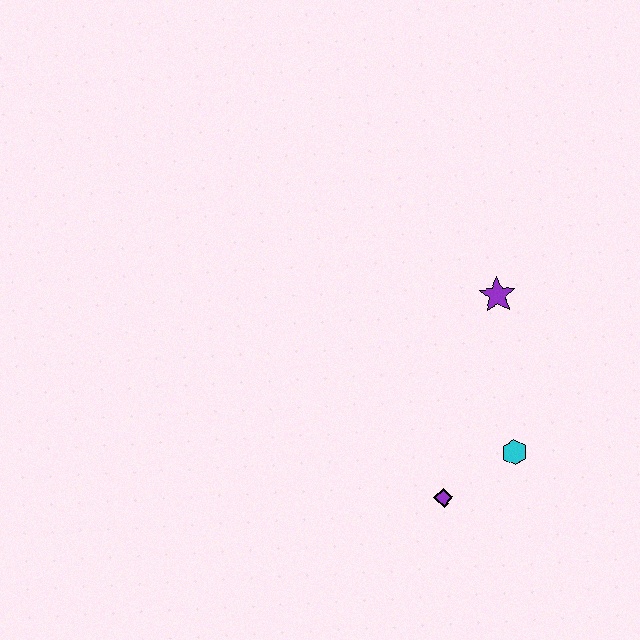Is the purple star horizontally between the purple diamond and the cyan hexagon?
Yes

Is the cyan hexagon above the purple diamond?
Yes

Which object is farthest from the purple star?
The purple diamond is farthest from the purple star.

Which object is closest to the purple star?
The cyan hexagon is closest to the purple star.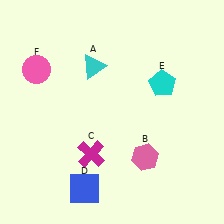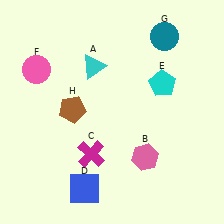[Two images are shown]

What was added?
A teal circle (G), a brown pentagon (H) were added in Image 2.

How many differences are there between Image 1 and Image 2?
There are 2 differences between the two images.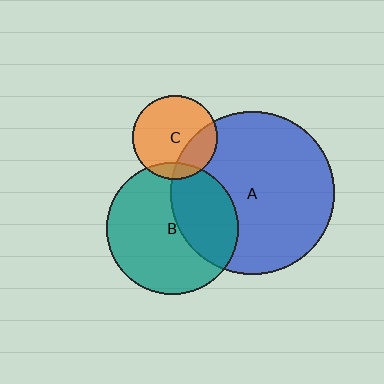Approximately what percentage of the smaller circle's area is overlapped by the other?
Approximately 10%.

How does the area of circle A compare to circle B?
Approximately 1.5 times.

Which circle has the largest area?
Circle A (blue).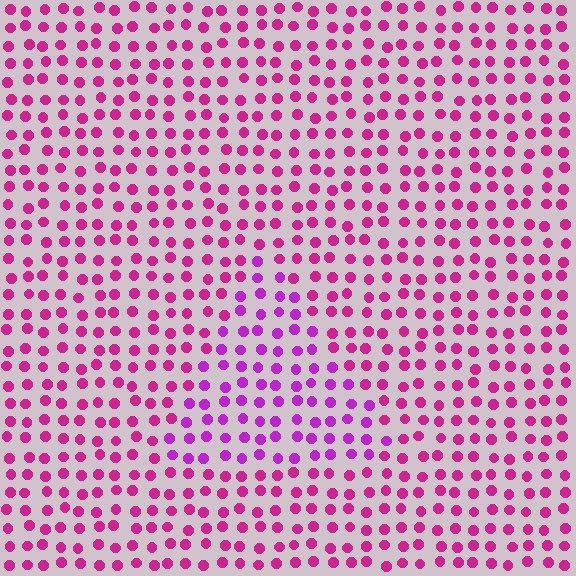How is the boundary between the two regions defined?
The boundary is defined purely by a slight shift in hue (about 27 degrees). Spacing, size, and orientation are identical on both sides.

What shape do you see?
I see a triangle.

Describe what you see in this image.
The image is filled with small magenta elements in a uniform arrangement. A triangle-shaped region is visible where the elements are tinted to a slightly different hue, forming a subtle color boundary.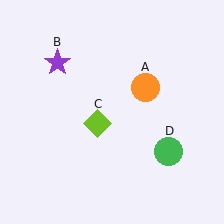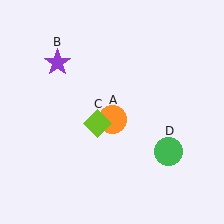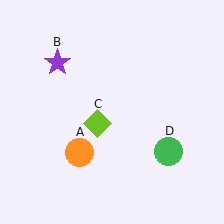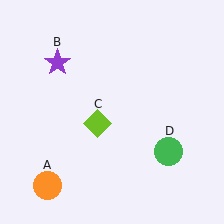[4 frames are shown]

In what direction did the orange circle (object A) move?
The orange circle (object A) moved down and to the left.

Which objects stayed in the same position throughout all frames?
Purple star (object B) and lime diamond (object C) and green circle (object D) remained stationary.